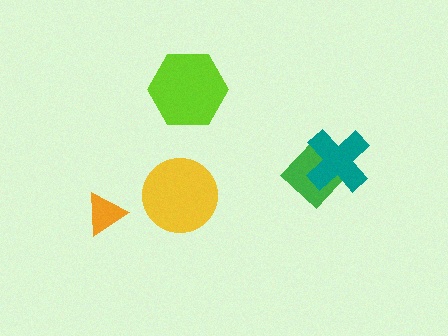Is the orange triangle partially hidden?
No, no other shape covers it.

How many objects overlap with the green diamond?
1 object overlaps with the green diamond.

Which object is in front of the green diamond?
The teal cross is in front of the green diamond.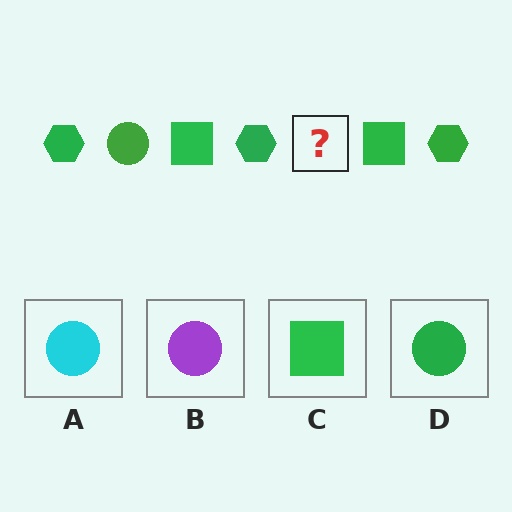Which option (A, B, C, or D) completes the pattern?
D.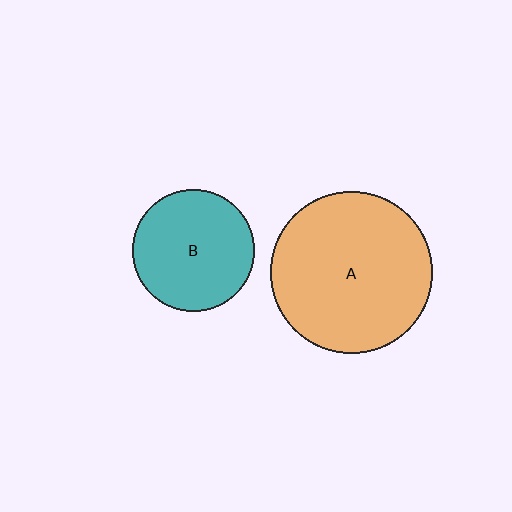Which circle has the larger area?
Circle A (orange).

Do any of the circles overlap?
No, none of the circles overlap.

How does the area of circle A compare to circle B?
Approximately 1.8 times.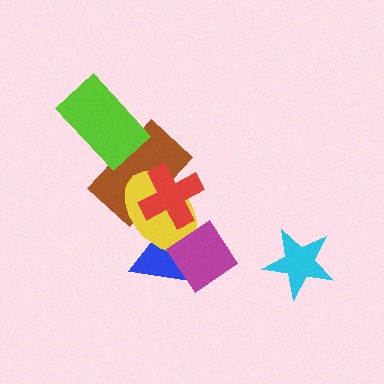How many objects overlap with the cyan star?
0 objects overlap with the cyan star.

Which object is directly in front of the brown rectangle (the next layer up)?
The yellow ellipse is directly in front of the brown rectangle.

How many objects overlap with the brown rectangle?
3 objects overlap with the brown rectangle.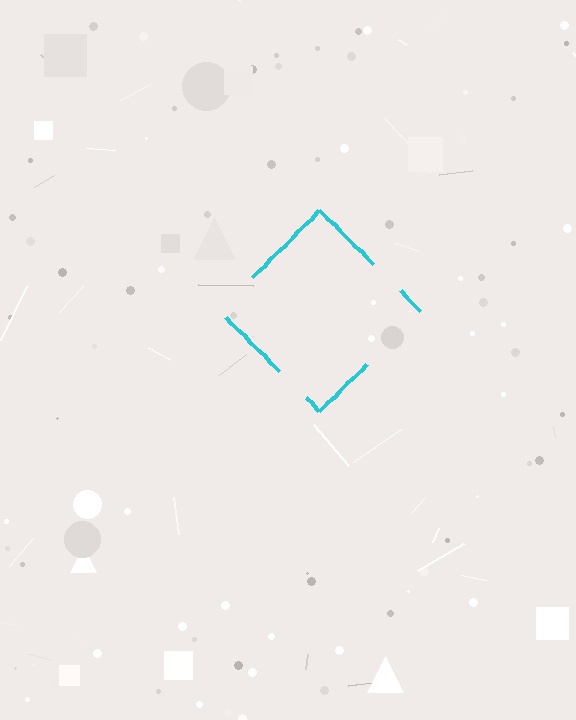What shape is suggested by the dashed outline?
The dashed outline suggests a diamond.